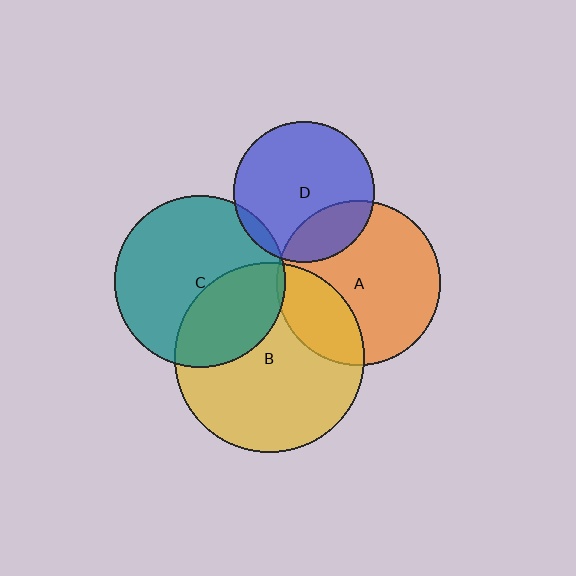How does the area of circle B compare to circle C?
Approximately 1.2 times.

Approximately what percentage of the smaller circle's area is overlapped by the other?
Approximately 5%.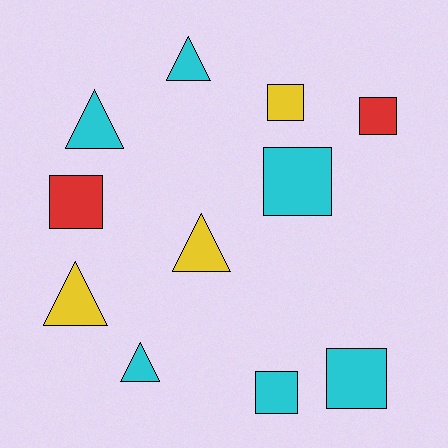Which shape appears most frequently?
Square, with 6 objects.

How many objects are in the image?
There are 11 objects.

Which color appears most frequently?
Cyan, with 6 objects.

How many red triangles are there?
There are no red triangles.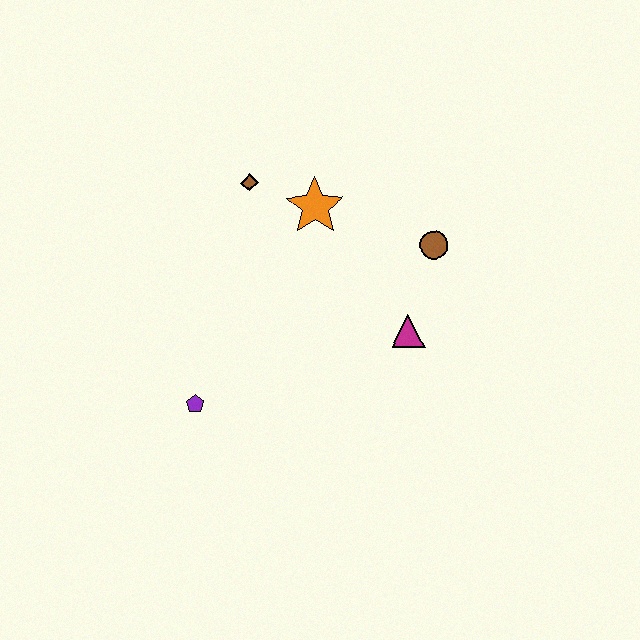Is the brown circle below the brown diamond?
Yes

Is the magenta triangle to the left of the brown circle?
Yes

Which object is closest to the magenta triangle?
The brown circle is closest to the magenta triangle.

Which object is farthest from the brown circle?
The purple pentagon is farthest from the brown circle.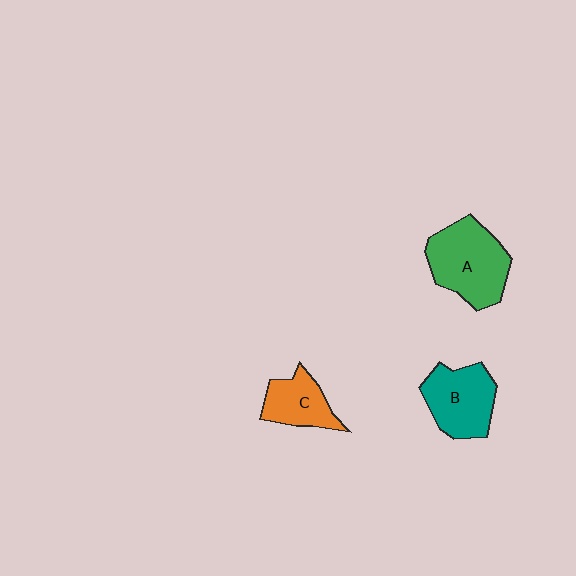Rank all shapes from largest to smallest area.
From largest to smallest: A (green), B (teal), C (orange).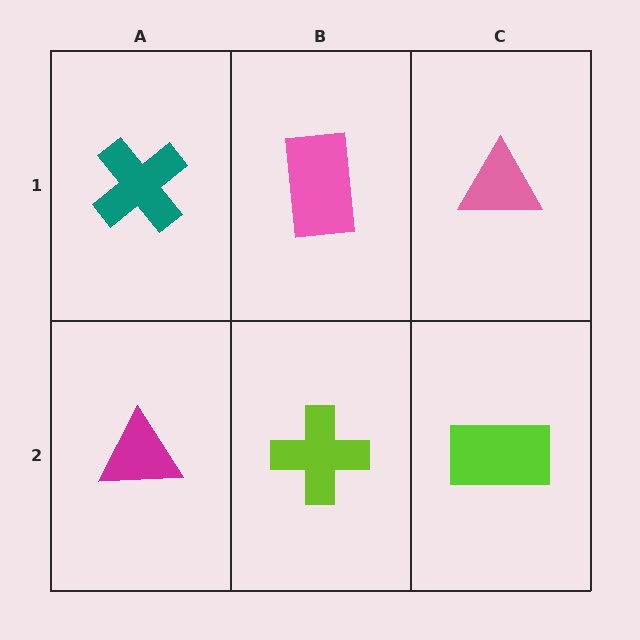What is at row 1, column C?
A pink triangle.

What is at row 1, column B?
A pink rectangle.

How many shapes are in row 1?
3 shapes.